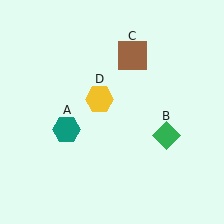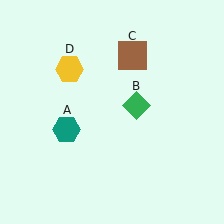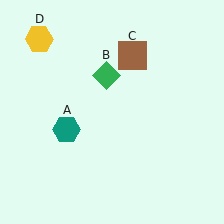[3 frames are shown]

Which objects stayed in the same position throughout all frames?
Teal hexagon (object A) and brown square (object C) remained stationary.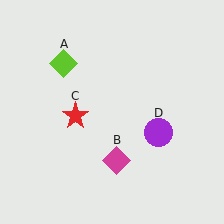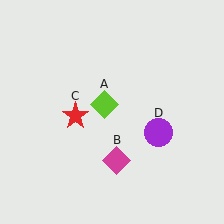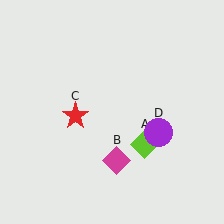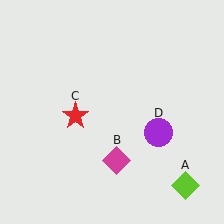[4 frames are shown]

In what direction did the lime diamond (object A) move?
The lime diamond (object A) moved down and to the right.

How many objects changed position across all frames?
1 object changed position: lime diamond (object A).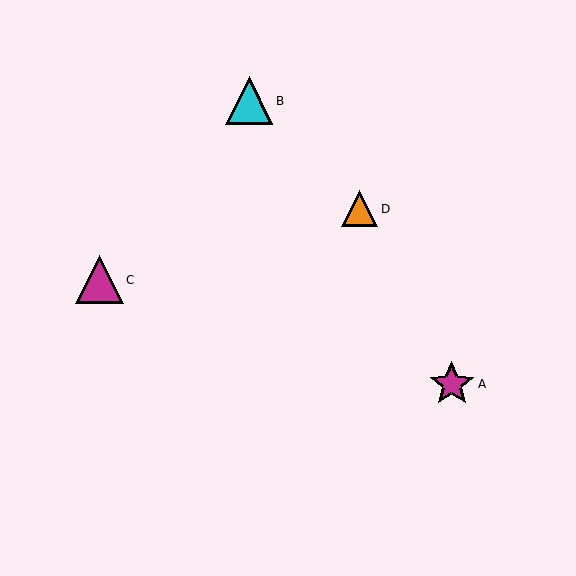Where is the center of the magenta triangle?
The center of the magenta triangle is at (99, 280).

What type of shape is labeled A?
Shape A is a magenta star.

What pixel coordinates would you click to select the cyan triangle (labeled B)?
Click at (249, 101) to select the cyan triangle B.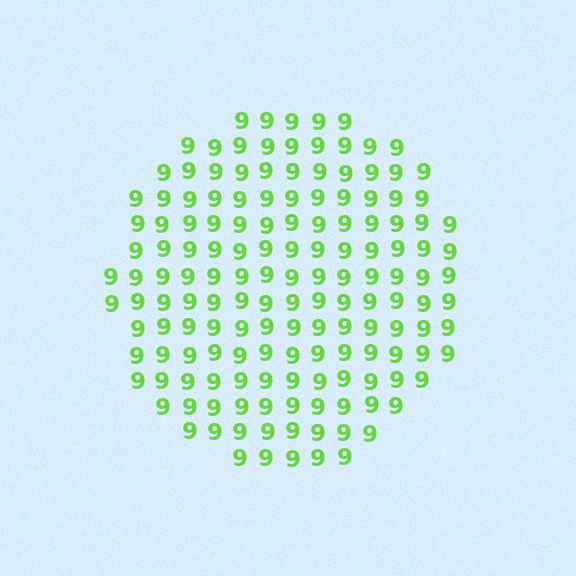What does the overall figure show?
The overall figure shows a circle.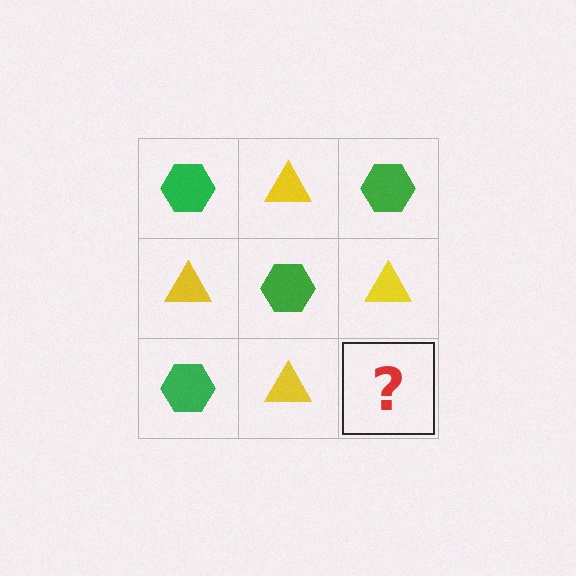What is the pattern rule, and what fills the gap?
The rule is that it alternates green hexagon and yellow triangle in a checkerboard pattern. The gap should be filled with a green hexagon.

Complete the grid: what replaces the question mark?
The question mark should be replaced with a green hexagon.